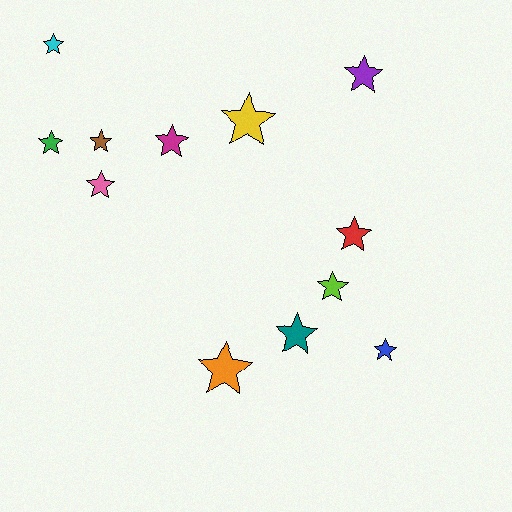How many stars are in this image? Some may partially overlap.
There are 12 stars.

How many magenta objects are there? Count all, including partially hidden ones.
There is 1 magenta object.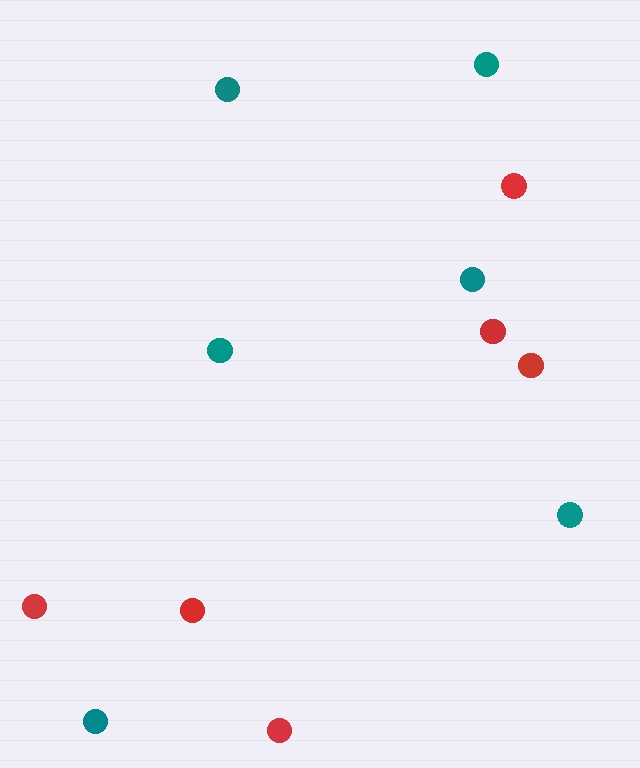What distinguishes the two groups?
There are 2 groups: one group of red circles (6) and one group of teal circles (6).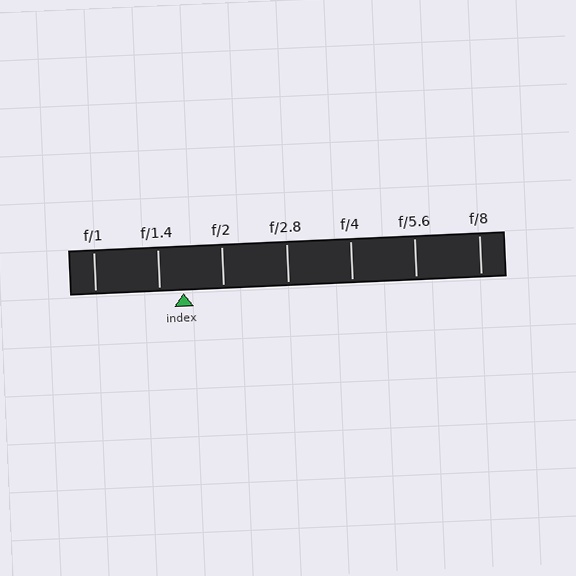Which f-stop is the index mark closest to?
The index mark is closest to f/1.4.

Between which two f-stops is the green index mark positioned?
The index mark is between f/1.4 and f/2.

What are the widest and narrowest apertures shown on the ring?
The widest aperture shown is f/1 and the narrowest is f/8.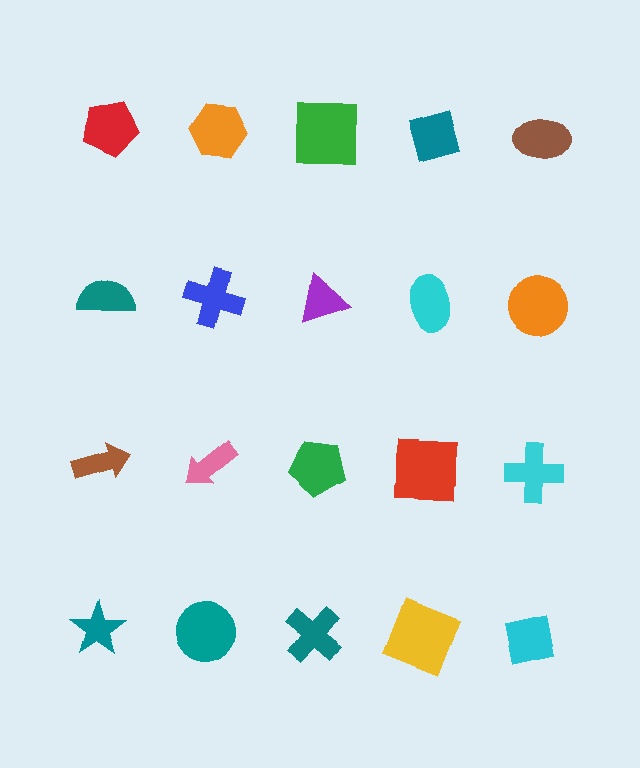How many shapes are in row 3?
5 shapes.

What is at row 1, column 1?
A red pentagon.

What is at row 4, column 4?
A yellow square.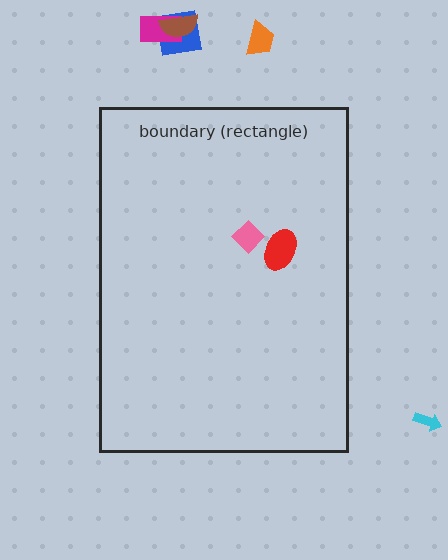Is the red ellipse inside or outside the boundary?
Inside.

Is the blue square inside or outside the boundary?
Outside.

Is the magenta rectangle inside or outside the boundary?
Outside.